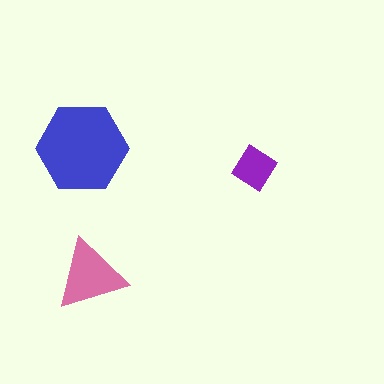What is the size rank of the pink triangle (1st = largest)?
2nd.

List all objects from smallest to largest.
The purple diamond, the pink triangle, the blue hexagon.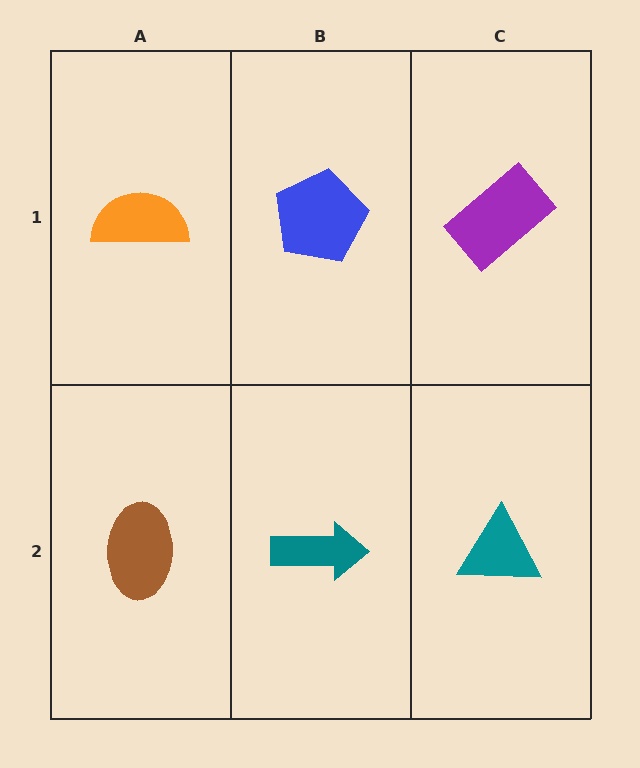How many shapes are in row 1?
3 shapes.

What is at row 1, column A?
An orange semicircle.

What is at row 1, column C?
A purple rectangle.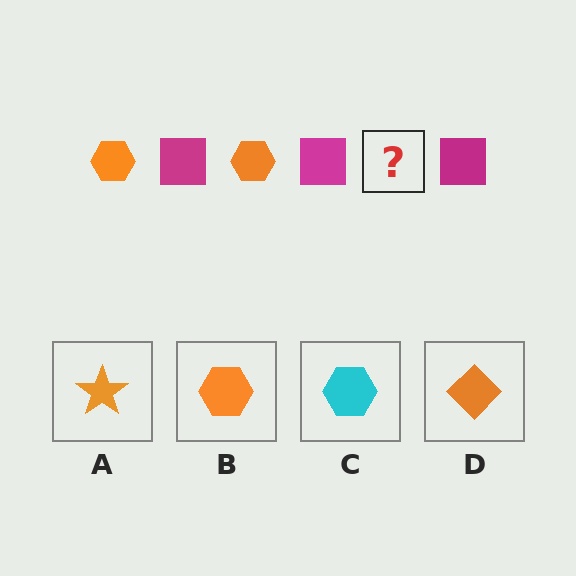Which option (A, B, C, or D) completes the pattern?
B.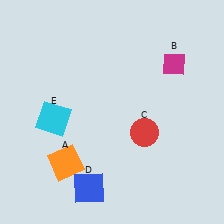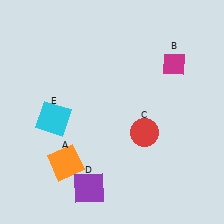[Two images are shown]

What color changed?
The square (D) changed from blue in Image 1 to purple in Image 2.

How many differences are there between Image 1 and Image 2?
There is 1 difference between the two images.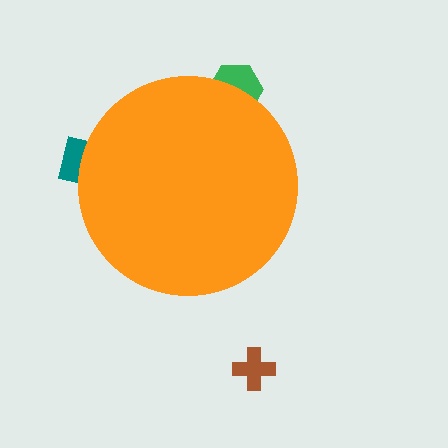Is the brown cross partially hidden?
No, the brown cross is fully visible.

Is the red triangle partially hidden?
Yes, the red triangle is partially hidden behind the orange circle.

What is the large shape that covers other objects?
An orange circle.